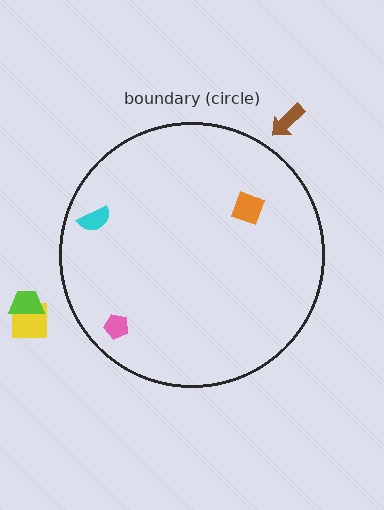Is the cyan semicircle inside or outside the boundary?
Inside.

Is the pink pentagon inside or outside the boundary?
Inside.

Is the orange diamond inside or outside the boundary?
Inside.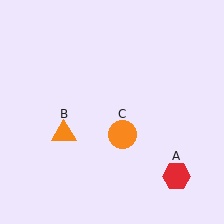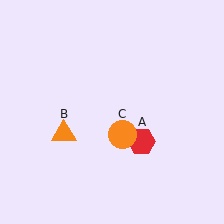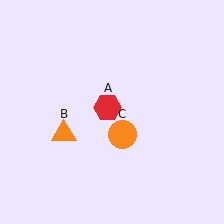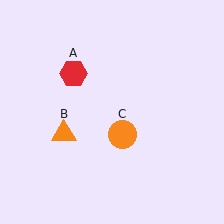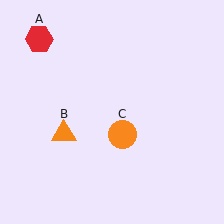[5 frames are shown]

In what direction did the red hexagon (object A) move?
The red hexagon (object A) moved up and to the left.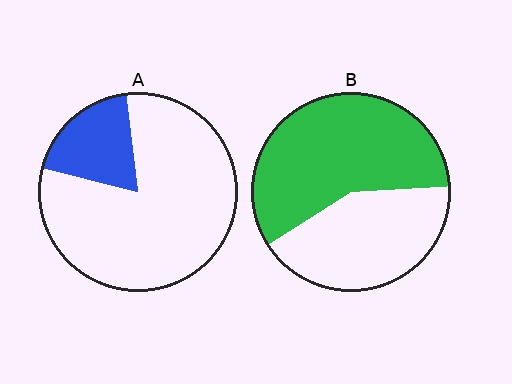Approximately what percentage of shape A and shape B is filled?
A is approximately 20% and B is approximately 60%.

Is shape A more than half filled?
No.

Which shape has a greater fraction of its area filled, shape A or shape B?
Shape B.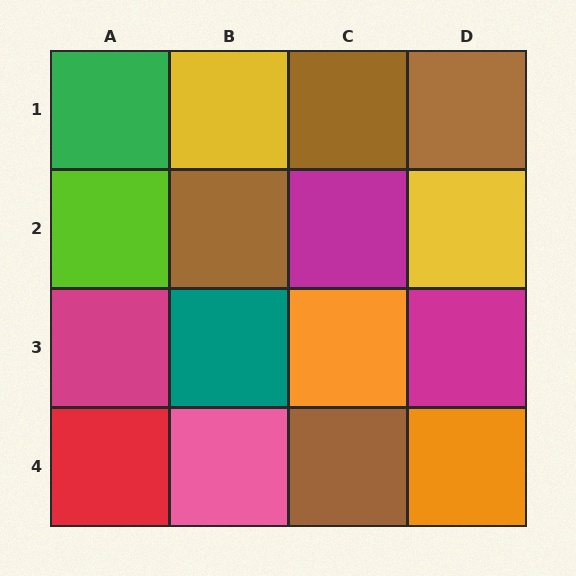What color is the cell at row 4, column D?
Orange.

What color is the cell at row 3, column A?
Magenta.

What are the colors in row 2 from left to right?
Lime, brown, magenta, yellow.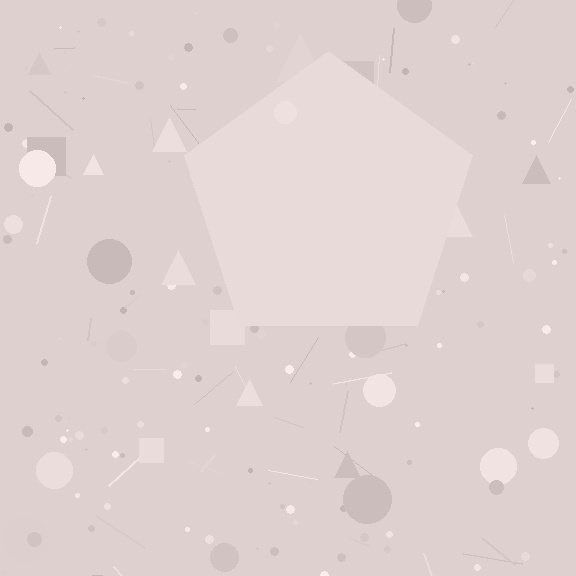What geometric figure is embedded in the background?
A pentagon is embedded in the background.